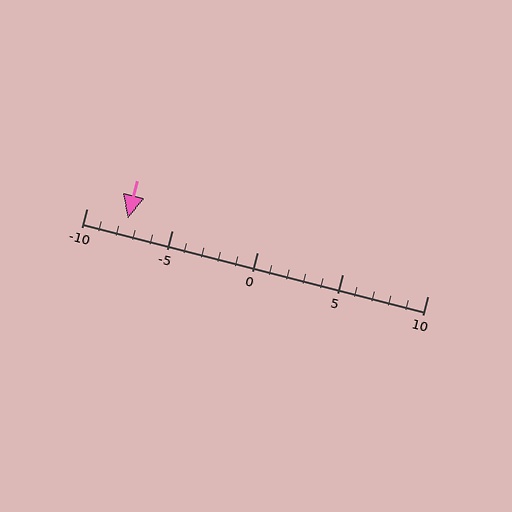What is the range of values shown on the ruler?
The ruler shows values from -10 to 10.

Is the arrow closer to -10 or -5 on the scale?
The arrow is closer to -10.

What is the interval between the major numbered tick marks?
The major tick marks are spaced 5 units apart.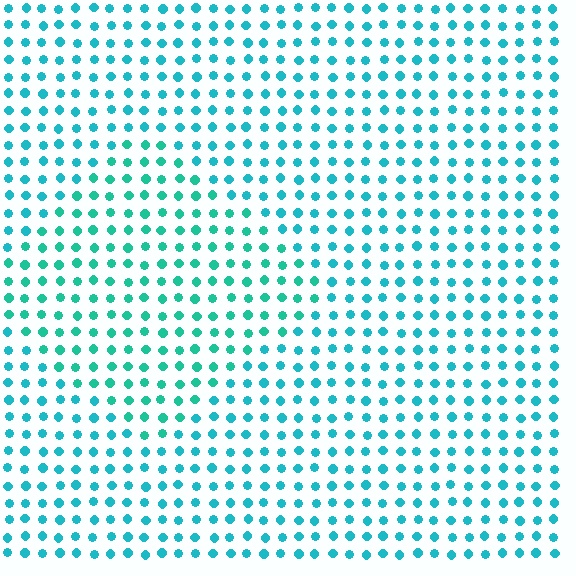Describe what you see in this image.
The image is filled with small cyan elements in a uniform arrangement. A diamond-shaped region is visible where the elements are tinted to a slightly different hue, forming a subtle color boundary.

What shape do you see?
I see a diamond.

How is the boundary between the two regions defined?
The boundary is defined purely by a slight shift in hue (about 19 degrees). Spacing, size, and orientation are identical on both sides.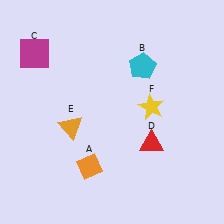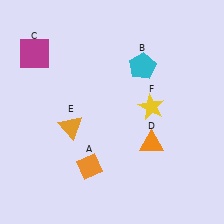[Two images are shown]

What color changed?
The triangle (D) changed from red in Image 1 to orange in Image 2.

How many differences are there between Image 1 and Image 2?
There is 1 difference between the two images.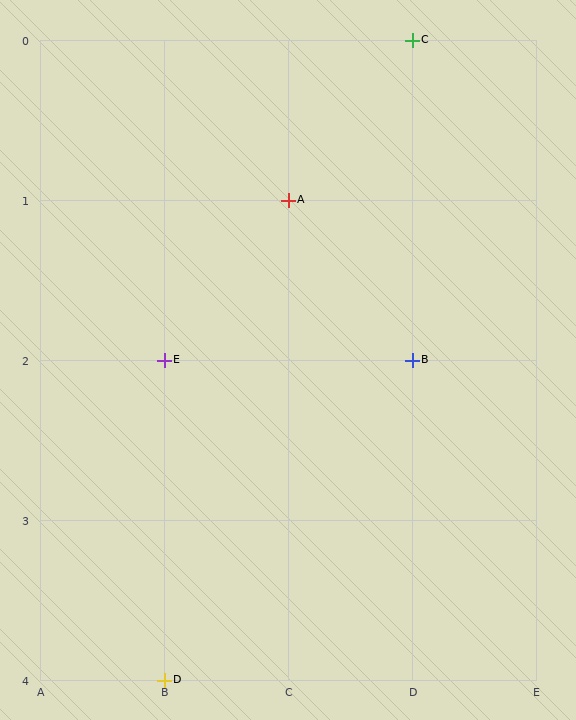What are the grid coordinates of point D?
Point D is at grid coordinates (B, 4).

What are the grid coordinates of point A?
Point A is at grid coordinates (C, 1).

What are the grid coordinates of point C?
Point C is at grid coordinates (D, 0).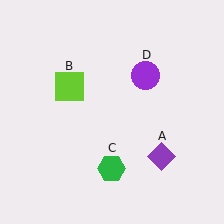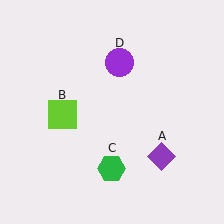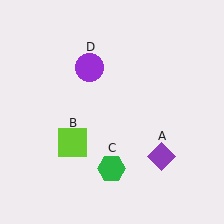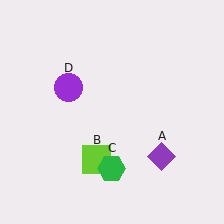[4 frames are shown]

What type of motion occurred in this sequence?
The lime square (object B), purple circle (object D) rotated counterclockwise around the center of the scene.